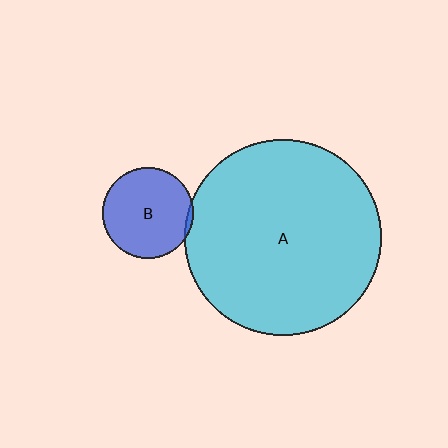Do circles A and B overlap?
Yes.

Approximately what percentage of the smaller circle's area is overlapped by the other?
Approximately 5%.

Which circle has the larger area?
Circle A (cyan).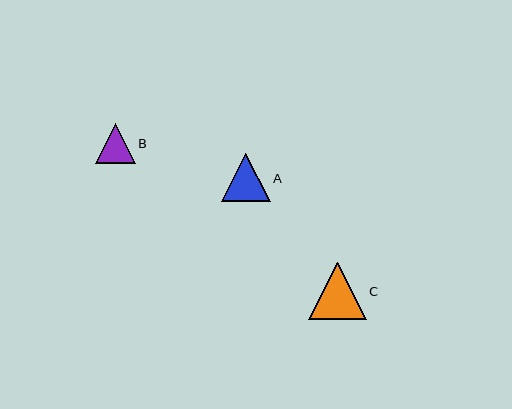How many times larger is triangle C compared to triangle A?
Triangle C is approximately 1.2 times the size of triangle A.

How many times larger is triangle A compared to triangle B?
Triangle A is approximately 1.2 times the size of triangle B.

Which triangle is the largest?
Triangle C is the largest with a size of approximately 57 pixels.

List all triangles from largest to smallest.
From largest to smallest: C, A, B.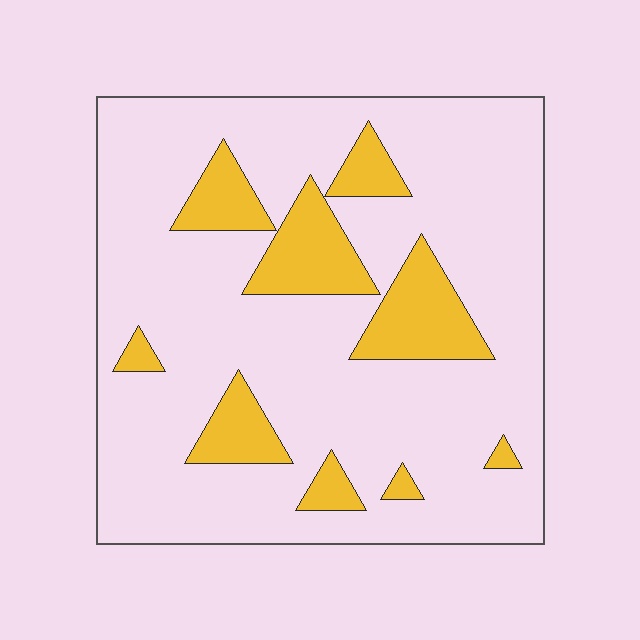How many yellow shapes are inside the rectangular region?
9.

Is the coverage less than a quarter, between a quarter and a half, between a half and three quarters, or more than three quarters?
Less than a quarter.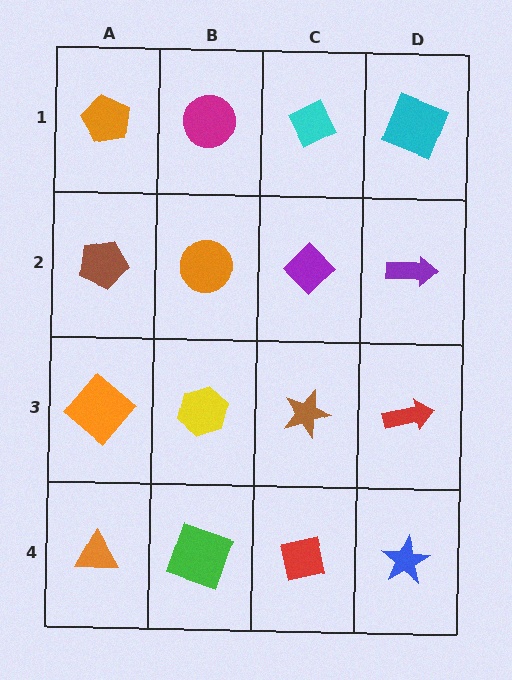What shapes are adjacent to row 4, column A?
An orange diamond (row 3, column A), a green square (row 4, column B).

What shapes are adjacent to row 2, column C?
A cyan diamond (row 1, column C), a brown star (row 3, column C), an orange circle (row 2, column B), a purple arrow (row 2, column D).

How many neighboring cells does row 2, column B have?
4.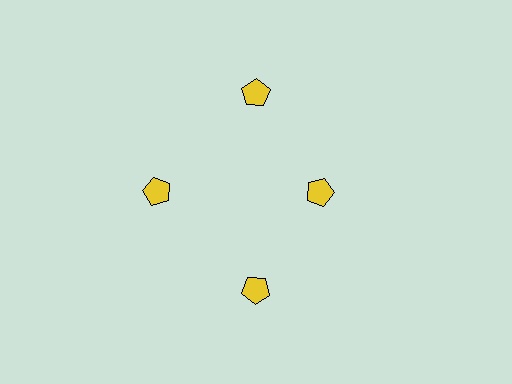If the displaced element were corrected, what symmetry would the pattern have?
It would have 4-fold rotational symmetry — the pattern would map onto itself every 90 degrees.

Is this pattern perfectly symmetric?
No. The 4 yellow pentagons are arranged in a ring, but one element near the 3 o'clock position is pulled inward toward the center, breaking the 4-fold rotational symmetry.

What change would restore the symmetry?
The symmetry would be restored by moving it outward, back onto the ring so that all 4 pentagons sit at equal angles and equal distance from the center.